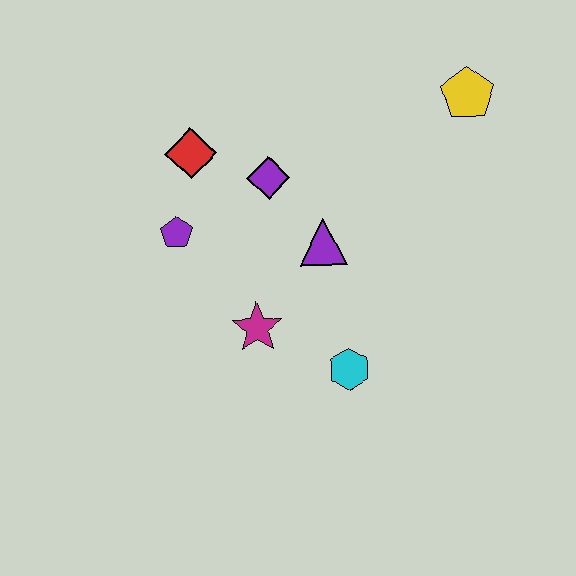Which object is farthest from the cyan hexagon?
The yellow pentagon is farthest from the cyan hexagon.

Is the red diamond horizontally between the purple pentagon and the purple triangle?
Yes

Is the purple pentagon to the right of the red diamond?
No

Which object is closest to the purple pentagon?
The red diamond is closest to the purple pentagon.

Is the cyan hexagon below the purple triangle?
Yes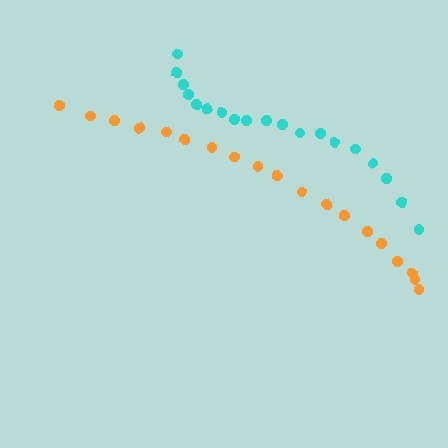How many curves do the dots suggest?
There are 2 distinct paths.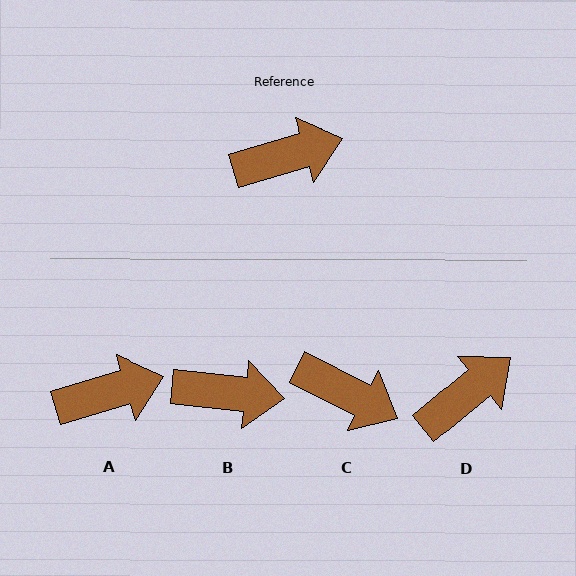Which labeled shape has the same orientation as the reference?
A.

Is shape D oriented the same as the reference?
No, it is off by about 23 degrees.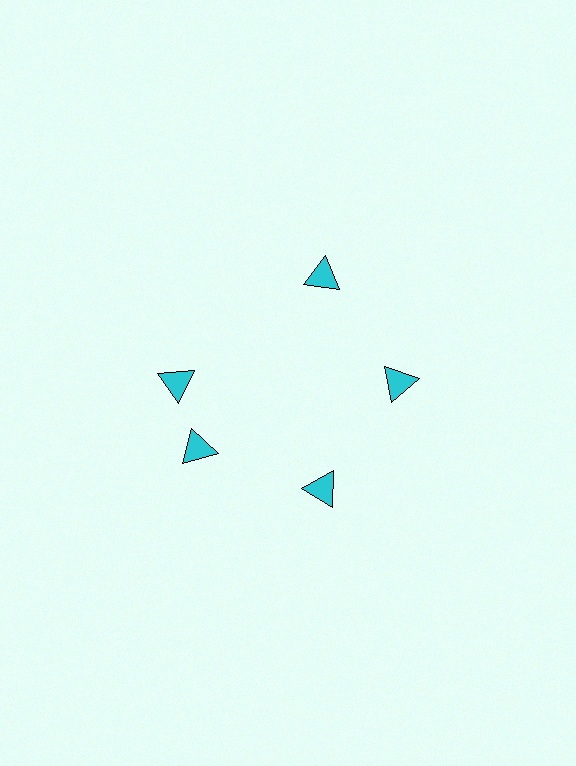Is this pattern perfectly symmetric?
No. The 5 cyan triangles are arranged in a ring, but one element near the 10 o'clock position is rotated out of alignment along the ring, breaking the 5-fold rotational symmetry.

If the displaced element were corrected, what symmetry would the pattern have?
It would have 5-fold rotational symmetry — the pattern would map onto itself every 72 degrees.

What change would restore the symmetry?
The symmetry would be restored by rotating it back into even spacing with its neighbors so that all 5 triangles sit at equal angles and equal distance from the center.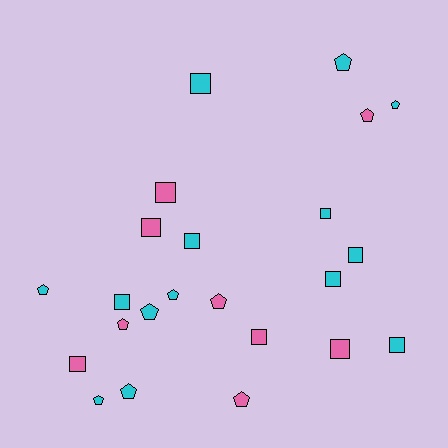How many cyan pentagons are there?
There are 7 cyan pentagons.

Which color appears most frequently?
Cyan, with 14 objects.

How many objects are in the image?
There are 23 objects.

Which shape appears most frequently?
Square, with 12 objects.